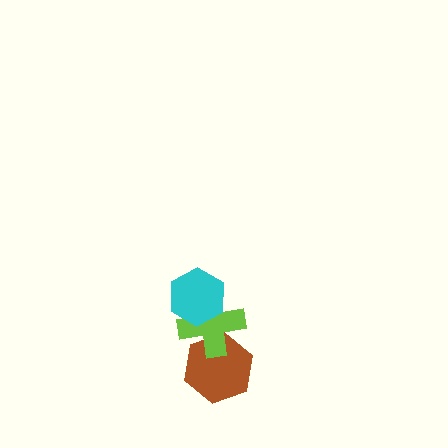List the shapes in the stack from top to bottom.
From top to bottom: the cyan hexagon, the lime cross, the brown hexagon.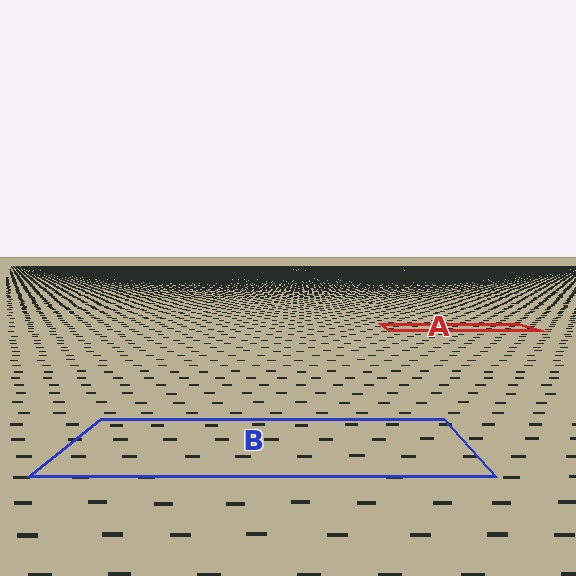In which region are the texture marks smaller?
The texture marks are smaller in region A, because it is farther away.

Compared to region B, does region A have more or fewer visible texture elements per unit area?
Region A has more texture elements per unit area — they are packed more densely because it is farther away.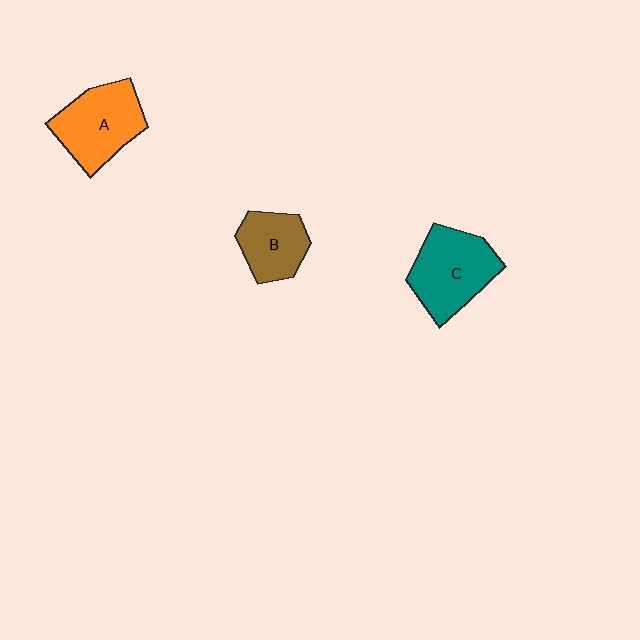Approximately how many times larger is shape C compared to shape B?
Approximately 1.5 times.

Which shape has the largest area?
Shape C (teal).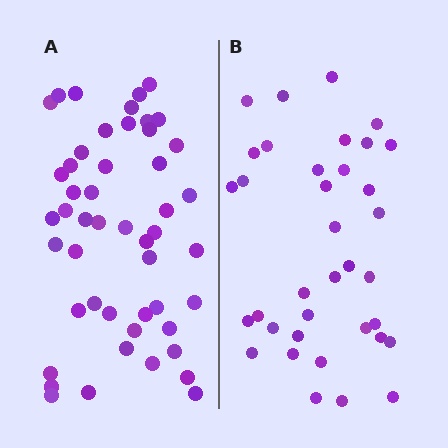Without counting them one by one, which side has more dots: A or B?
Region A (the left region) has more dots.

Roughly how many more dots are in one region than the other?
Region A has approximately 15 more dots than region B.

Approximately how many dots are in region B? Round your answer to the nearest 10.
About 40 dots. (The exact count is 36, which rounds to 40.)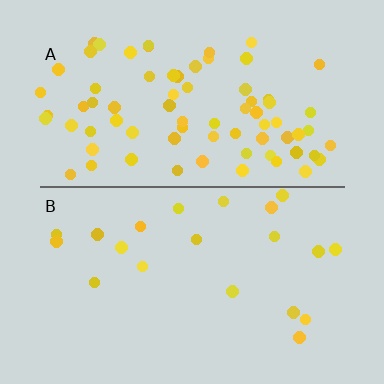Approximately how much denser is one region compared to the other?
Approximately 3.6× — region A over region B.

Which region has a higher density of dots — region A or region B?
A (the top).